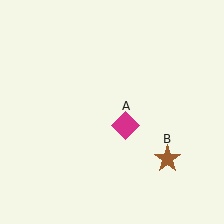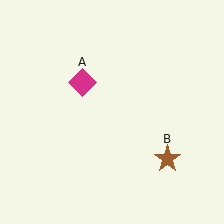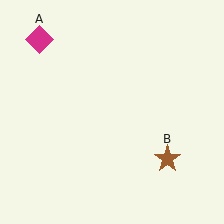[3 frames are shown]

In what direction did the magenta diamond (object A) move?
The magenta diamond (object A) moved up and to the left.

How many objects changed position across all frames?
1 object changed position: magenta diamond (object A).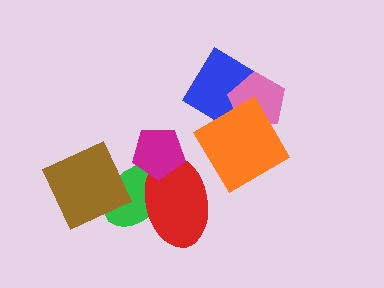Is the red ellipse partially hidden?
Yes, it is partially covered by another shape.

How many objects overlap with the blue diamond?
2 objects overlap with the blue diamond.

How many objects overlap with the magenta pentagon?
2 objects overlap with the magenta pentagon.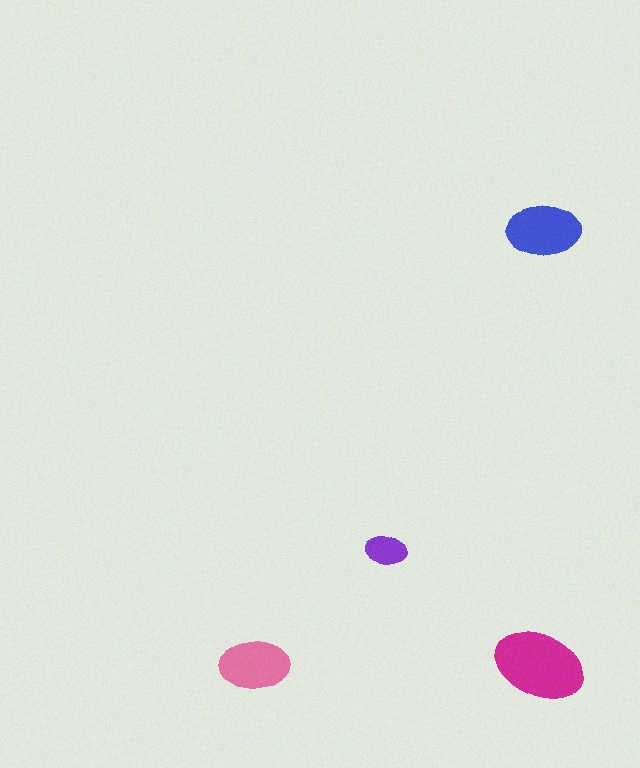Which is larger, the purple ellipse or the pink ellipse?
The pink one.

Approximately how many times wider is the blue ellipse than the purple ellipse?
About 2 times wider.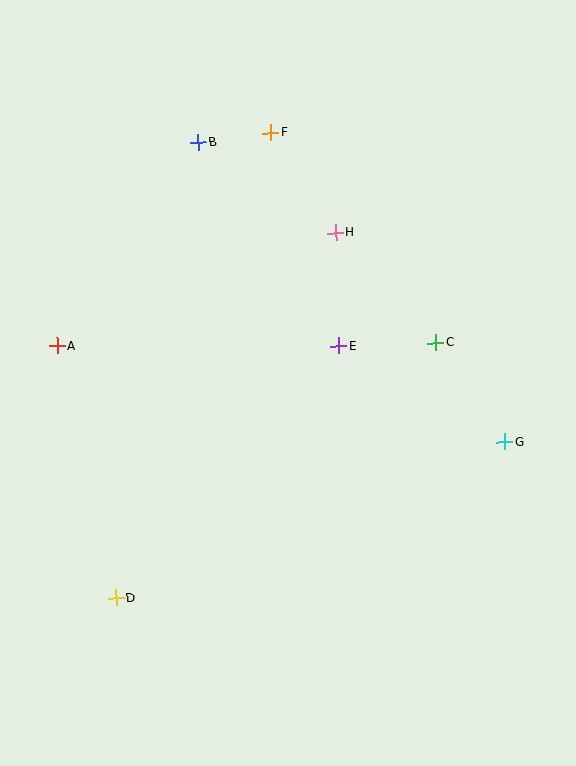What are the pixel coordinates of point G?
Point G is at (505, 442).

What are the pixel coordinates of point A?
Point A is at (57, 346).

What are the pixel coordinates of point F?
Point F is at (271, 132).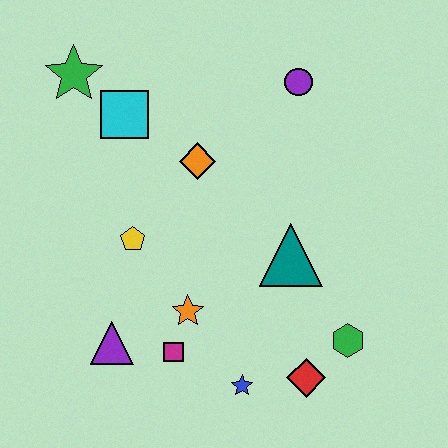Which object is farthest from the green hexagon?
The green star is farthest from the green hexagon.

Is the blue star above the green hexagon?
No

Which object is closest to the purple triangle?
The magenta square is closest to the purple triangle.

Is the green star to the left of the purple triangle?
Yes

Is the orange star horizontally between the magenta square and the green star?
No